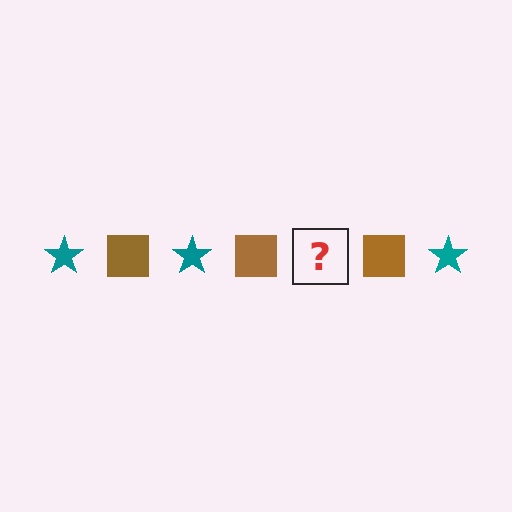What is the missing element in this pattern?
The missing element is a teal star.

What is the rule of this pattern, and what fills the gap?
The rule is that the pattern alternates between teal star and brown square. The gap should be filled with a teal star.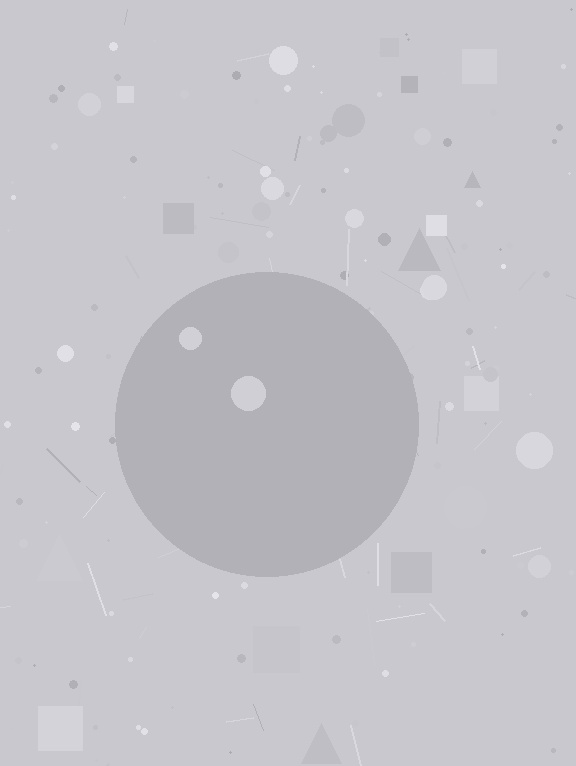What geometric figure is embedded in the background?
A circle is embedded in the background.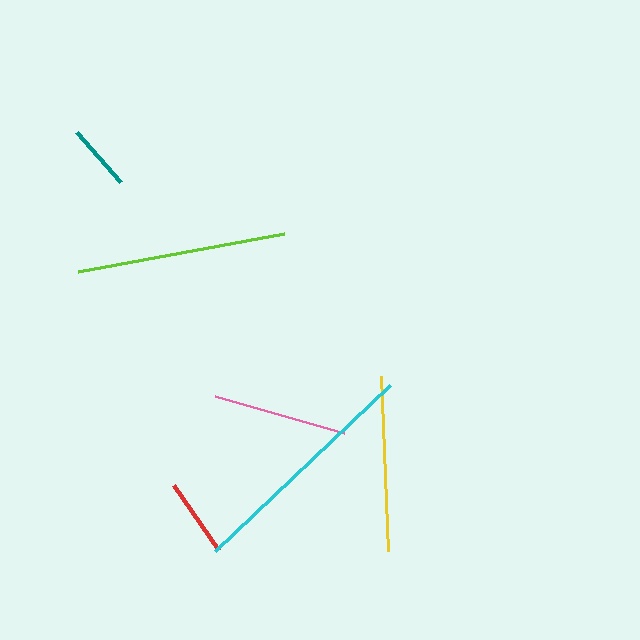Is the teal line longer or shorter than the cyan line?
The cyan line is longer than the teal line.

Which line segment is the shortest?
The teal line is the shortest at approximately 67 pixels.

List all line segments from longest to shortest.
From longest to shortest: cyan, lime, yellow, pink, red, teal.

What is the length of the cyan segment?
The cyan segment is approximately 242 pixels long.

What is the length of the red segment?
The red segment is approximately 79 pixels long.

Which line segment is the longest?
The cyan line is the longest at approximately 242 pixels.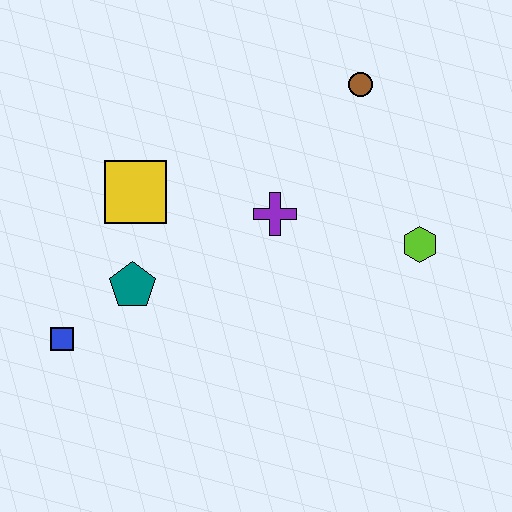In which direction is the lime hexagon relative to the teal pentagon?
The lime hexagon is to the right of the teal pentagon.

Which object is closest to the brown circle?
The purple cross is closest to the brown circle.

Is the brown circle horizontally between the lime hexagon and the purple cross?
Yes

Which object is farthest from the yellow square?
The lime hexagon is farthest from the yellow square.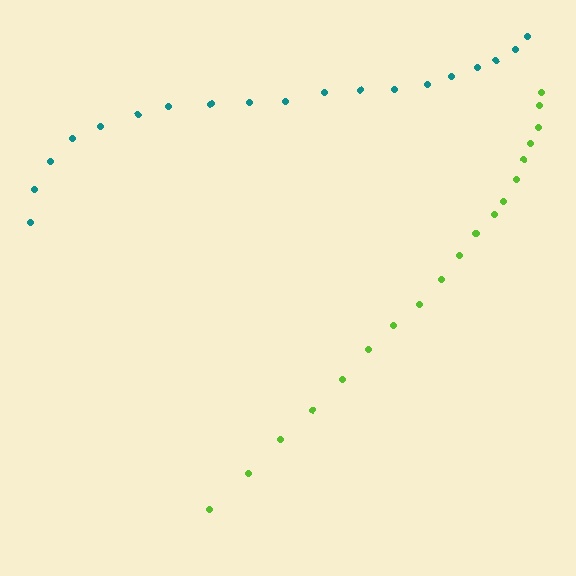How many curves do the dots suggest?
There are 2 distinct paths.